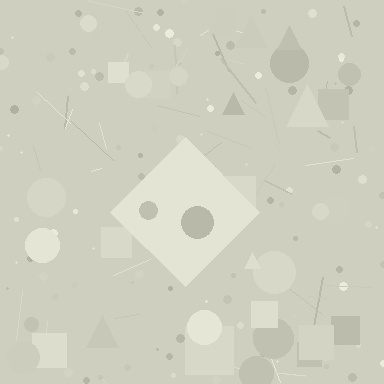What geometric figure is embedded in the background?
A diamond is embedded in the background.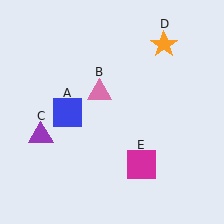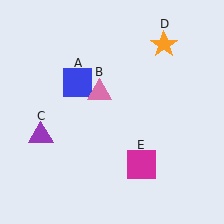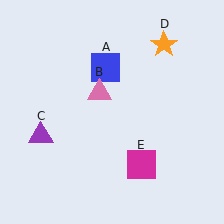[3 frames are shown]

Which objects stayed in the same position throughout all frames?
Pink triangle (object B) and purple triangle (object C) and orange star (object D) and magenta square (object E) remained stationary.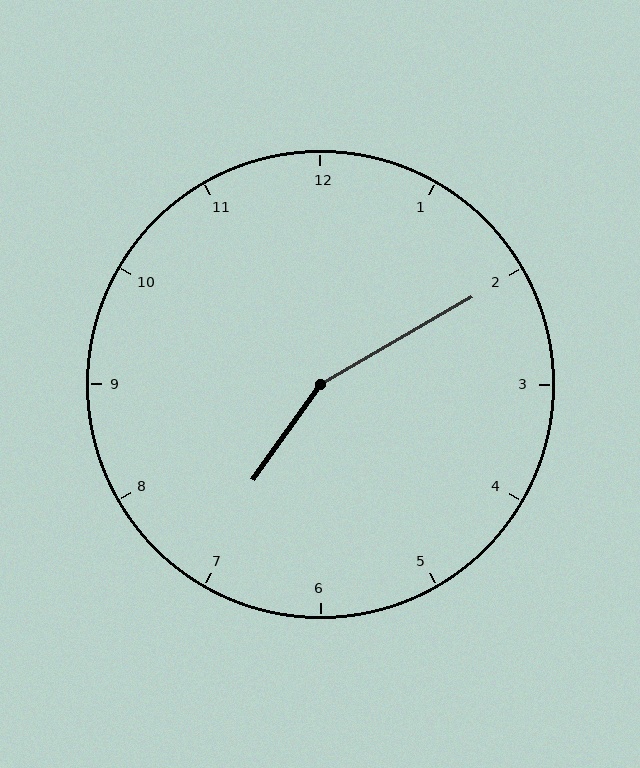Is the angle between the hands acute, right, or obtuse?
It is obtuse.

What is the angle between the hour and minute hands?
Approximately 155 degrees.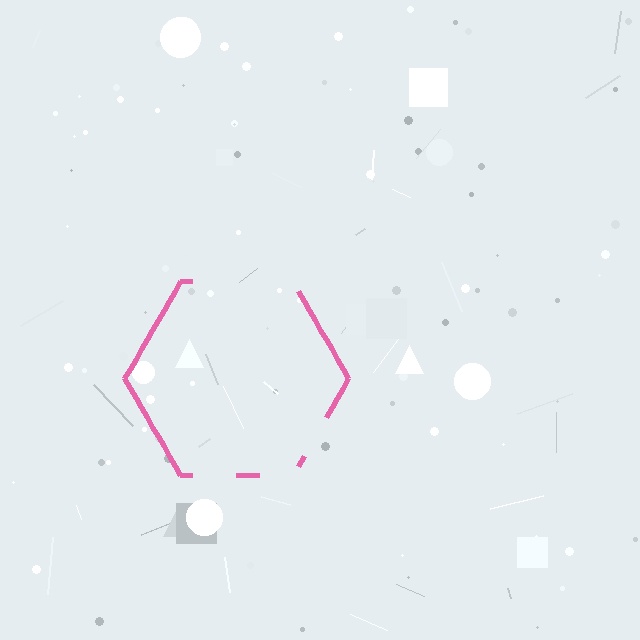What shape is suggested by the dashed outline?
The dashed outline suggests a hexagon.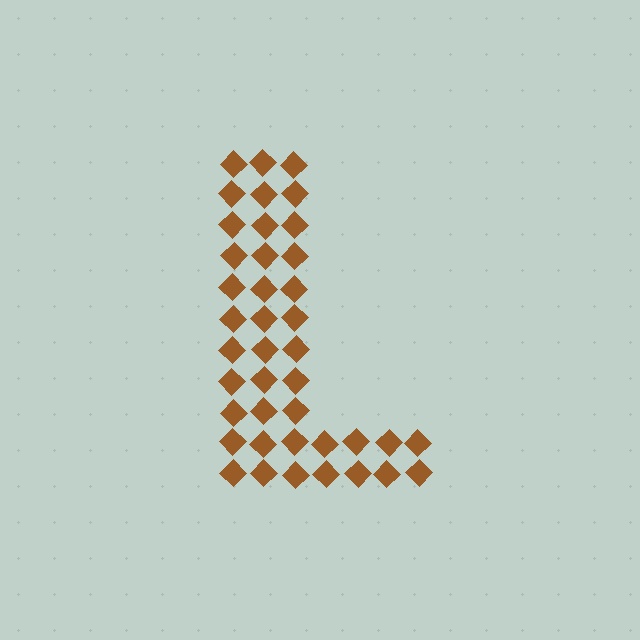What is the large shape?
The large shape is the letter L.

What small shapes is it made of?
It is made of small diamonds.